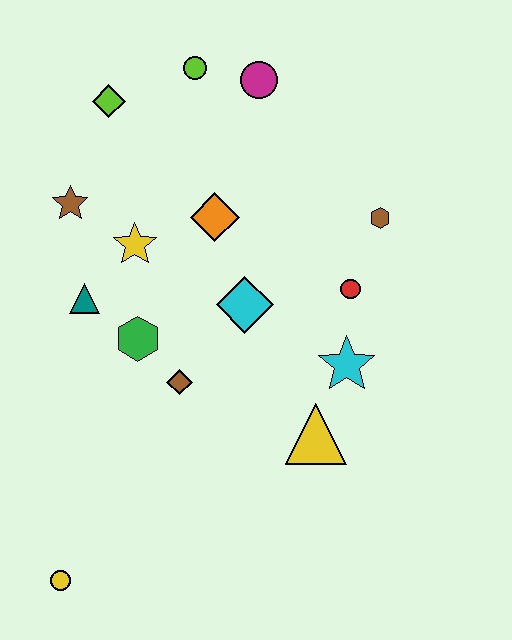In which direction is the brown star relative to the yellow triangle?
The brown star is to the left of the yellow triangle.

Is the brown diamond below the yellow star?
Yes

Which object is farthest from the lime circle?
The yellow circle is farthest from the lime circle.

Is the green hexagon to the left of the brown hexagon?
Yes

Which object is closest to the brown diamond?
The green hexagon is closest to the brown diamond.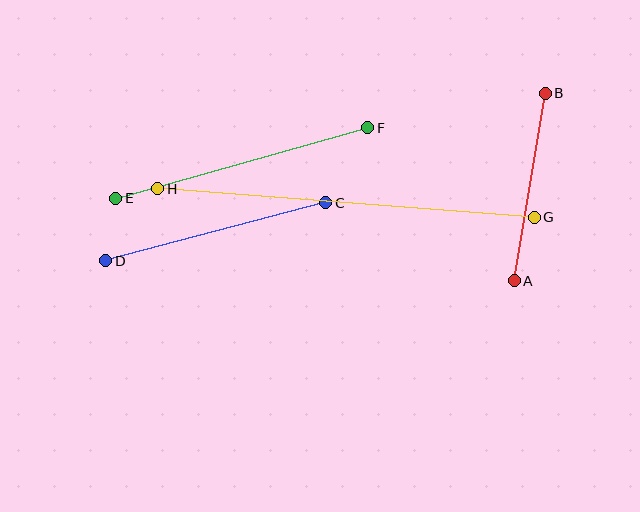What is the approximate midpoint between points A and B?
The midpoint is at approximately (530, 187) pixels.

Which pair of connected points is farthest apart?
Points G and H are farthest apart.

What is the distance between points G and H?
The distance is approximately 378 pixels.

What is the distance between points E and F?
The distance is approximately 262 pixels.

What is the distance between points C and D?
The distance is approximately 228 pixels.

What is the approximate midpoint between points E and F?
The midpoint is at approximately (242, 163) pixels.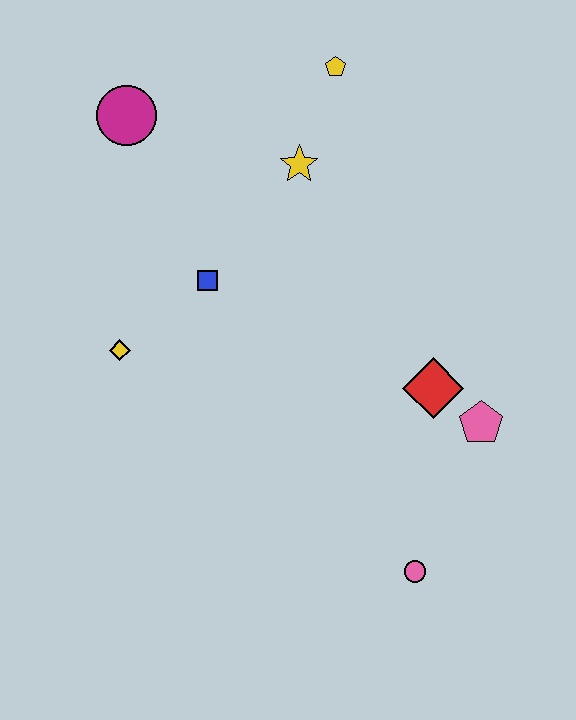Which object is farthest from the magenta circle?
The pink circle is farthest from the magenta circle.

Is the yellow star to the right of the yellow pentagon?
No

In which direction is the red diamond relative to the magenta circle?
The red diamond is to the right of the magenta circle.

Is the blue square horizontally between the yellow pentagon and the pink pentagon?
No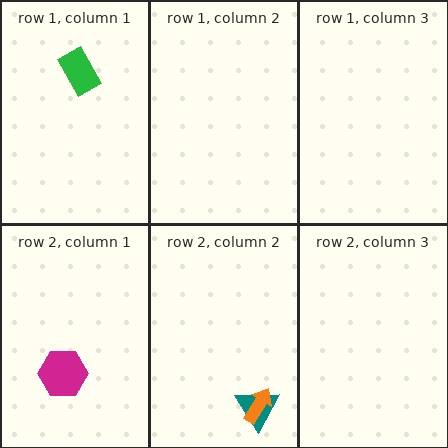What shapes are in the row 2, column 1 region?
The magenta hexagon.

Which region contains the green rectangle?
The row 1, column 1 region.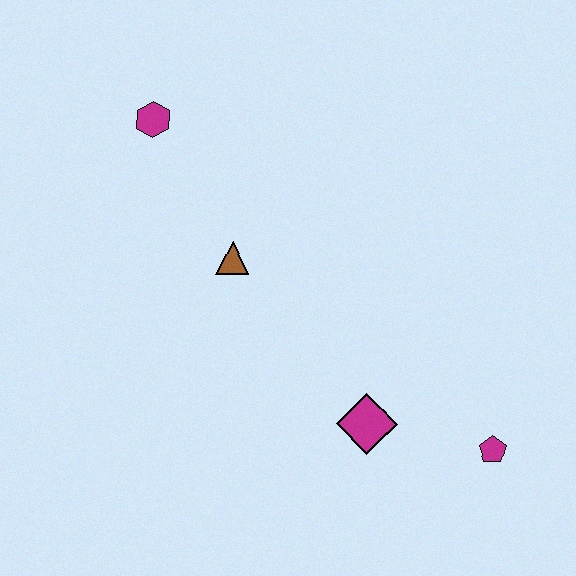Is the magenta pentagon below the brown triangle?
Yes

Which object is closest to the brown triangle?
The magenta hexagon is closest to the brown triangle.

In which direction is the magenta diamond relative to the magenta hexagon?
The magenta diamond is below the magenta hexagon.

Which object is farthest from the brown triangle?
The magenta pentagon is farthest from the brown triangle.